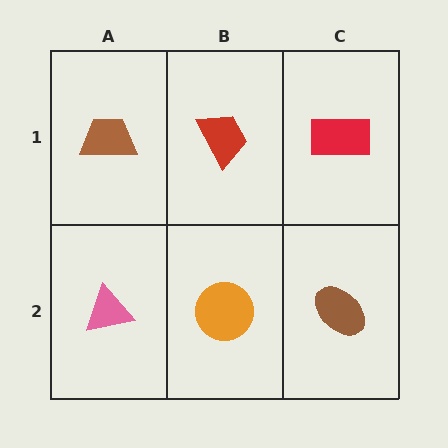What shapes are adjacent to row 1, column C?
A brown ellipse (row 2, column C), a red trapezoid (row 1, column B).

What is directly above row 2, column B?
A red trapezoid.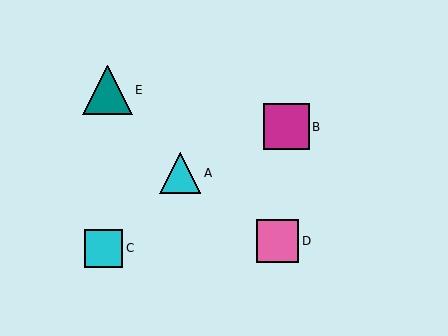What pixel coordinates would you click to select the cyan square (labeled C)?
Click at (104, 248) to select the cyan square C.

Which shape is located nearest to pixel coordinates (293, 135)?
The magenta square (labeled B) at (286, 127) is nearest to that location.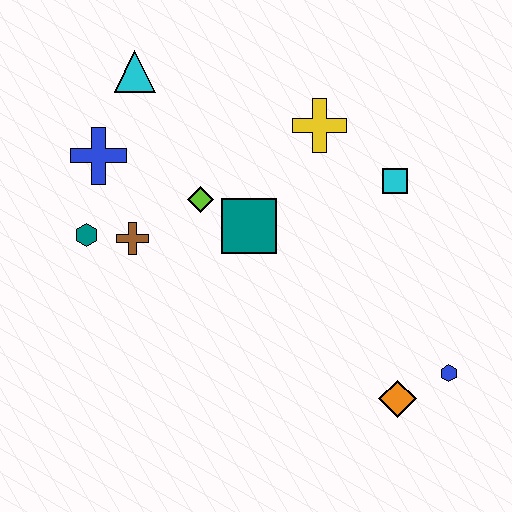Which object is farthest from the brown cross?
The blue hexagon is farthest from the brown cross.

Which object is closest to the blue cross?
The teal hexagon is closest to the blue cross.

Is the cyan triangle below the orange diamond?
No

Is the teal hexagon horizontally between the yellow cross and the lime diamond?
No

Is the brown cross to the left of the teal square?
Yes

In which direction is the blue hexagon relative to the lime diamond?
The blue hexagon is to the right of the lime diamond.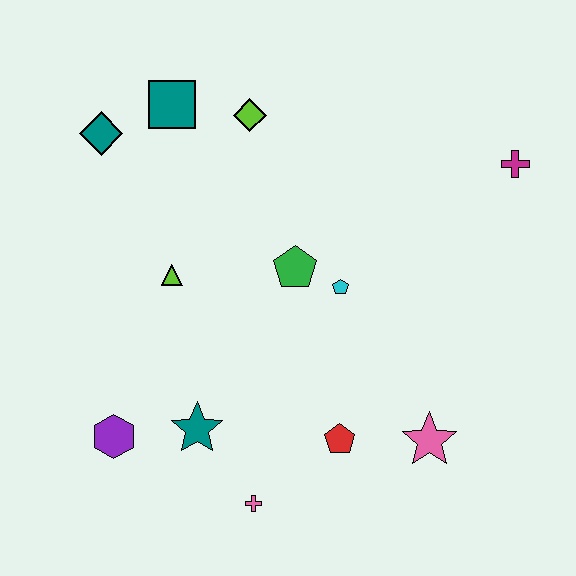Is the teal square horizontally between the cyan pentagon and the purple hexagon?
Yes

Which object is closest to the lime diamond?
The teal square is closest to the lime diamond.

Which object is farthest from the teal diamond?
The pink star is farthest from the teal diamond.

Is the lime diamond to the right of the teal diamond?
Yes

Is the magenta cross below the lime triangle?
No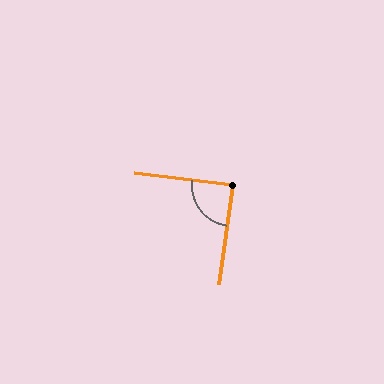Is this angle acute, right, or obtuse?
It is approximately a right angle.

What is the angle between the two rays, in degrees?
Approximately 89 degrees.